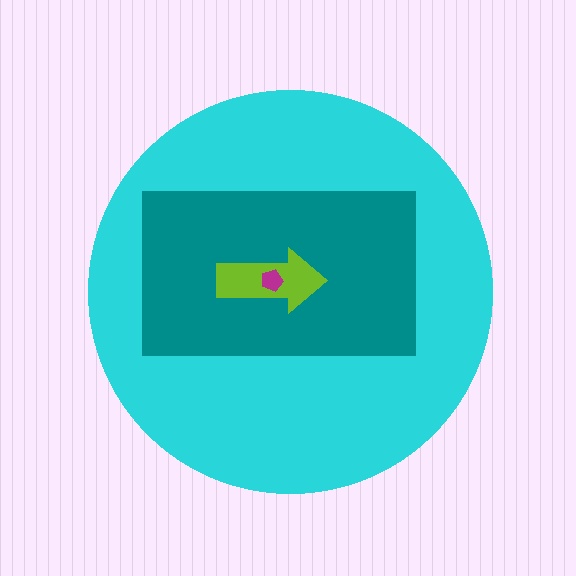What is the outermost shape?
The cyan circle.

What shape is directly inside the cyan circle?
The teal rectangle.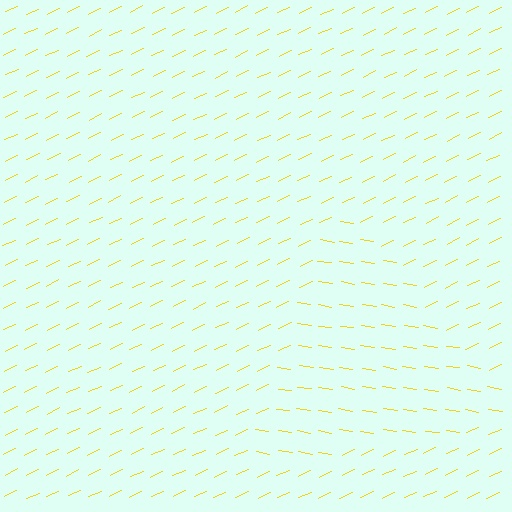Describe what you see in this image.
The image is filled with small yellow line segments. A triangle region in the image has lines oriented differently from the surrounding lines, creating a visible texture boundary.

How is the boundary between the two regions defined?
The boundary is defined purely by a change in line orientation (approximately 34 degrees difference). All lines are the same color and thickness.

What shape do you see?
I see a triangle.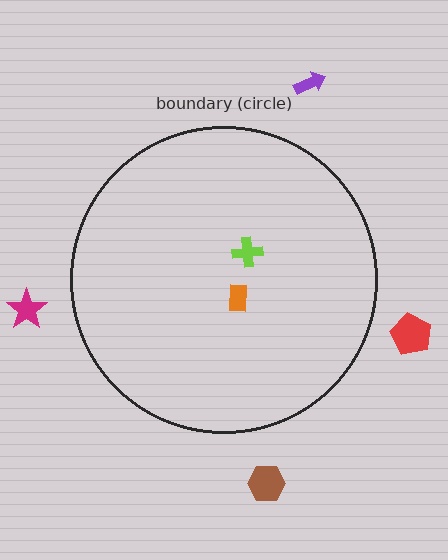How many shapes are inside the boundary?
2 inside, 4 outside.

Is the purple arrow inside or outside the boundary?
Outside.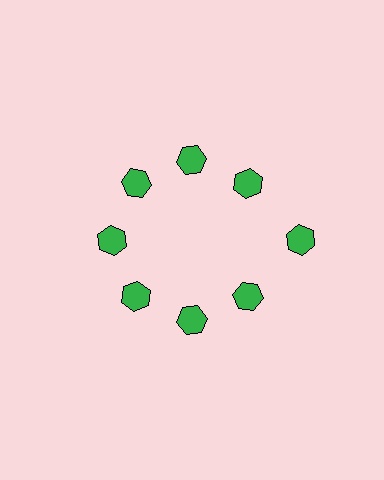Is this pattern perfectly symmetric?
No. The 8 green hexagons are arranged in a ring, but one element near the 3 o'clock position is pushed outward from the center, breaking the 8-fold rotational symmetry.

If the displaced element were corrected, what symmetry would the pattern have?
It would have 8-fold rotational symmetry — the pattern would map onto itself every 45 degrees.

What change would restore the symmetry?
The symmetry would be restored by moving it inward, back onto the ring so that all 8 hexagons sit at equal angles and equal distance from the center.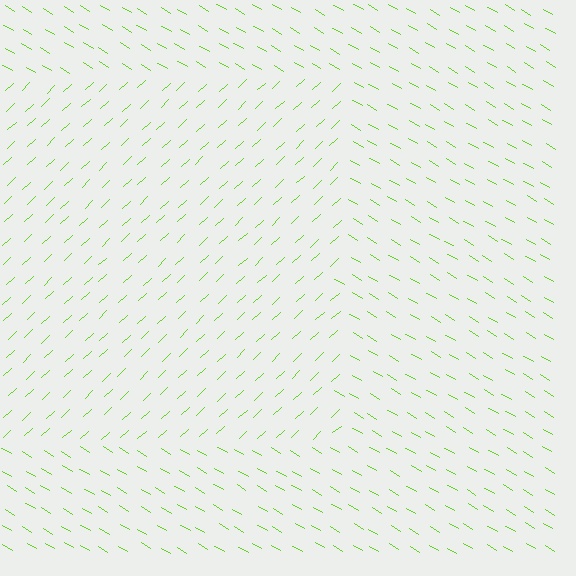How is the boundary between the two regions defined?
The boundary is defined purely by a change in line orientation (approximately 73 degrees difference). All lines are the same color and thickness.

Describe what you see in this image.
The image is filled with small lime line segments. A rectangle region in the image has lines oriented differently from the surrounding lines, creating a visible texture boundary.